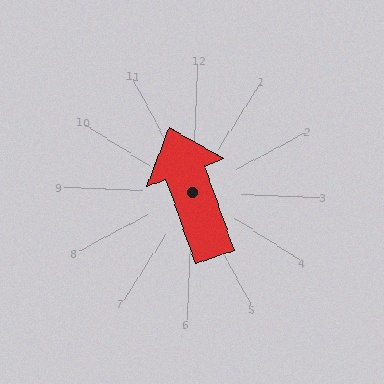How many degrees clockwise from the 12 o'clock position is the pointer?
Approximately 338 degrees.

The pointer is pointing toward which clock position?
Roughly 11 o'clock.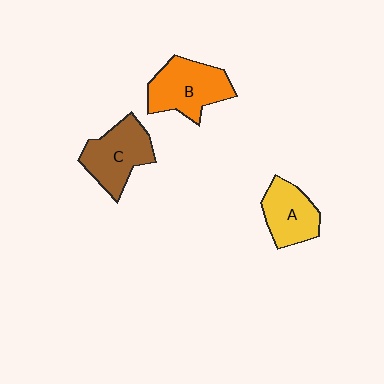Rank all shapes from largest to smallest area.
From largest to smallest: B (orange), C (brown), A (yellow).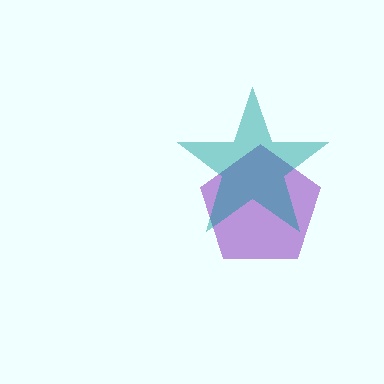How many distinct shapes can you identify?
There are 2 distinct shapes: a purple pentagon, a teal star.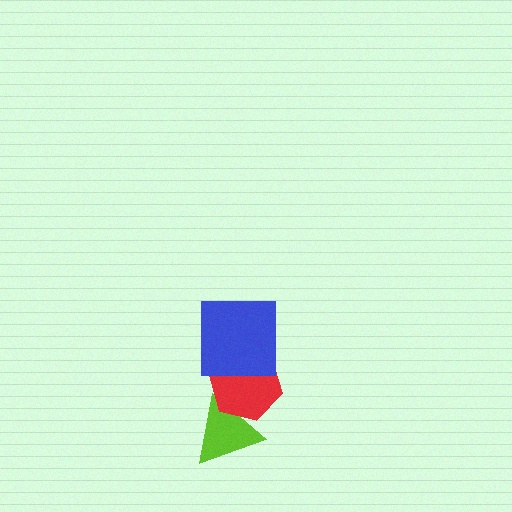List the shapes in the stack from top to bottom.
From top to bottom: the blue square, the red hexagon, the lime triangle.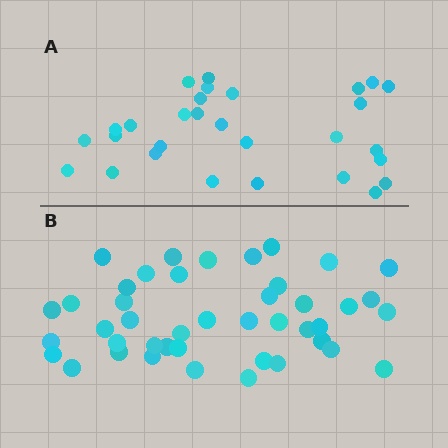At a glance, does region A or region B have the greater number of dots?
Region B (the bottom region) has more dots.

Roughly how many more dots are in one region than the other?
Region B has approximately 15 more dots than region A.